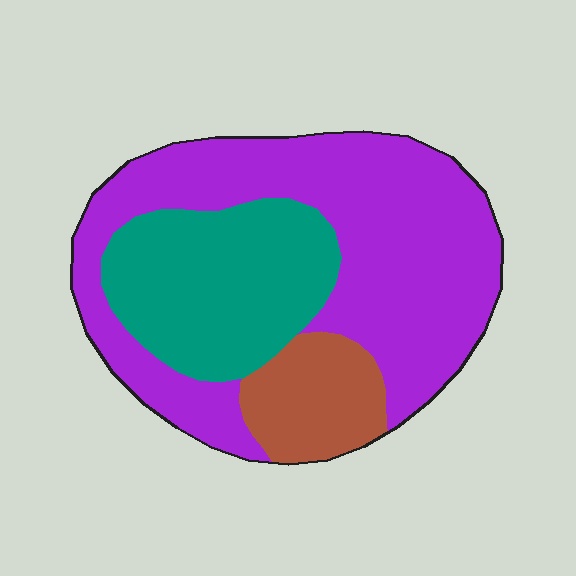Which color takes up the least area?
Brown, at roughly 15%.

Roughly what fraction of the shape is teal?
Teal covers around 30% of the shape.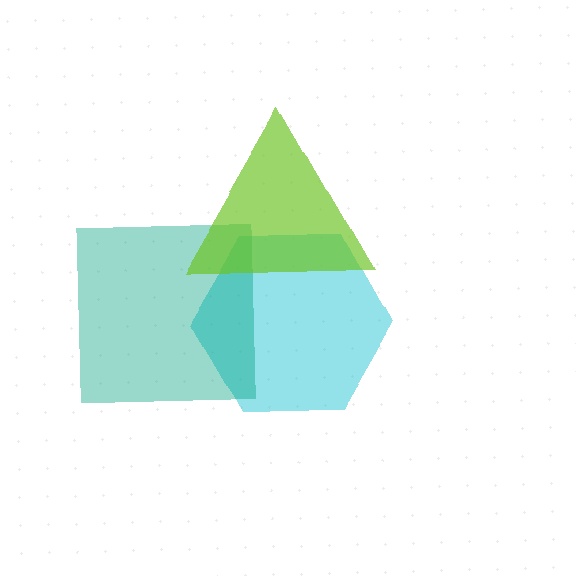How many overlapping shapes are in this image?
There are 3 overlapping shapes in the image.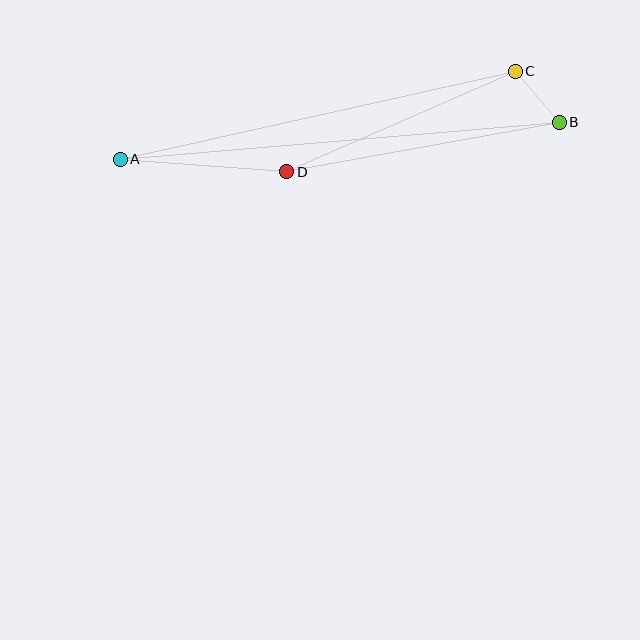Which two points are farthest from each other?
Points A and B are farthest from each other.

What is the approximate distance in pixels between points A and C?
The distance between A and C is approximately 404 pixels.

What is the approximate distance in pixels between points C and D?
The distance between C and D is approximately 250 pixels.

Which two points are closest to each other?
Points B and C are closest to each other.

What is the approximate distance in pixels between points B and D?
The distance between B and D is approximately 277 pixels.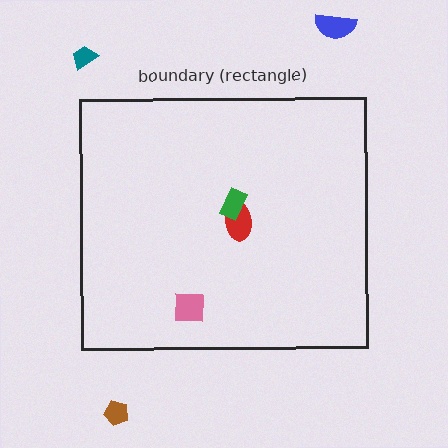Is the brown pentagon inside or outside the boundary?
Outside.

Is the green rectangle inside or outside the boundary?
Inside.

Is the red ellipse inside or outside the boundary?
Inside.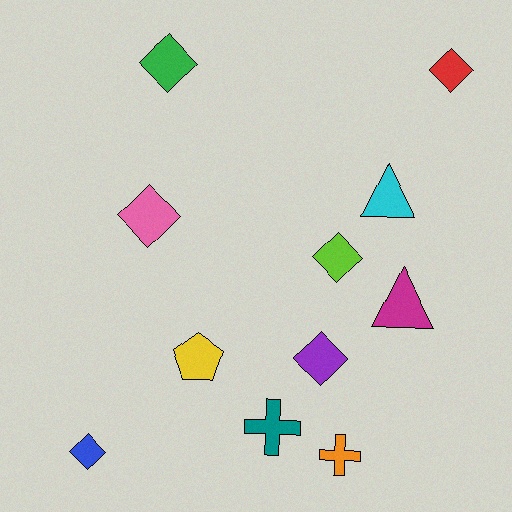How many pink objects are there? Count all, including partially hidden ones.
There is 1 pink object.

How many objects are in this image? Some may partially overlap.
There are 11 objects.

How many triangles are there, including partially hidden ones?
There are 2 triangles.